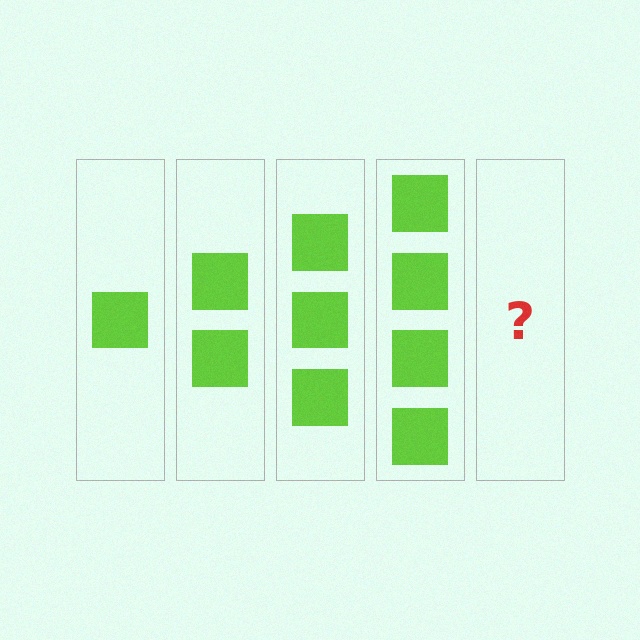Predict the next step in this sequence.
The next step is 5 squares.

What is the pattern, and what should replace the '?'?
The pattern is that each step adds one more square. The '?' should be 5 squares.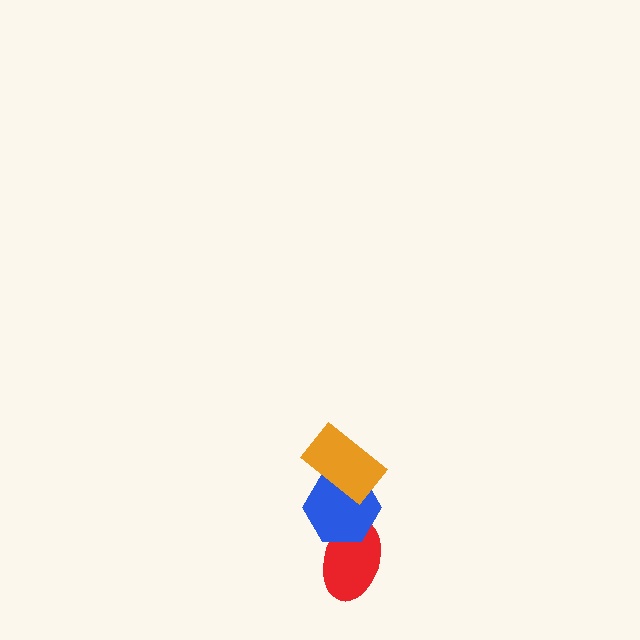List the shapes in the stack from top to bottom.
From top to bottom: the orange rectangle, the blue hexagon, the red ellipse.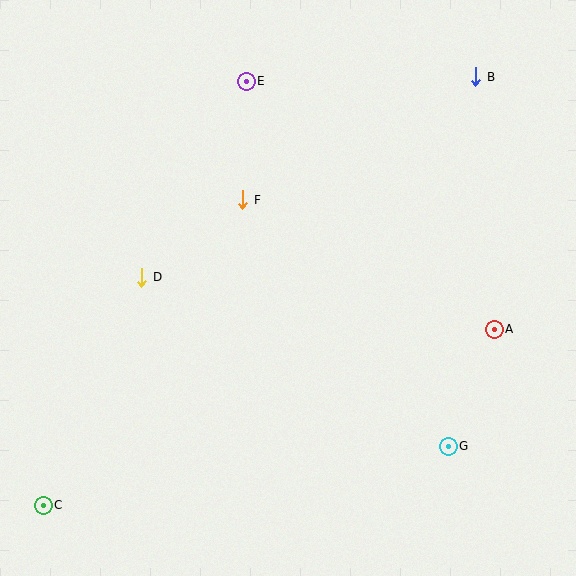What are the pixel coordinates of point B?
Point B is at (476, 77).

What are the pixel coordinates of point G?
Point G is at (448, 446).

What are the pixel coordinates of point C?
Point C is at (43, 505).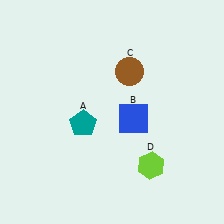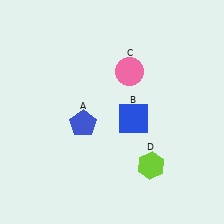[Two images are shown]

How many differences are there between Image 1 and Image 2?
There are 2 differences between the two images.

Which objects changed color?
A changed from teal to blue. C changed from brown to pink.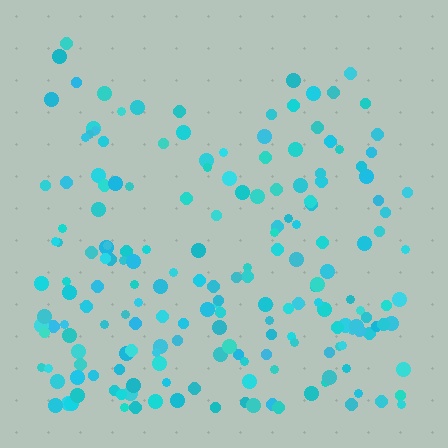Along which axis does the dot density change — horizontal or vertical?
Vertical.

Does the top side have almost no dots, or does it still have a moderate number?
Still a moderate number, just noticeably fewer than the bottom.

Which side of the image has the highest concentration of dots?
The bottom.